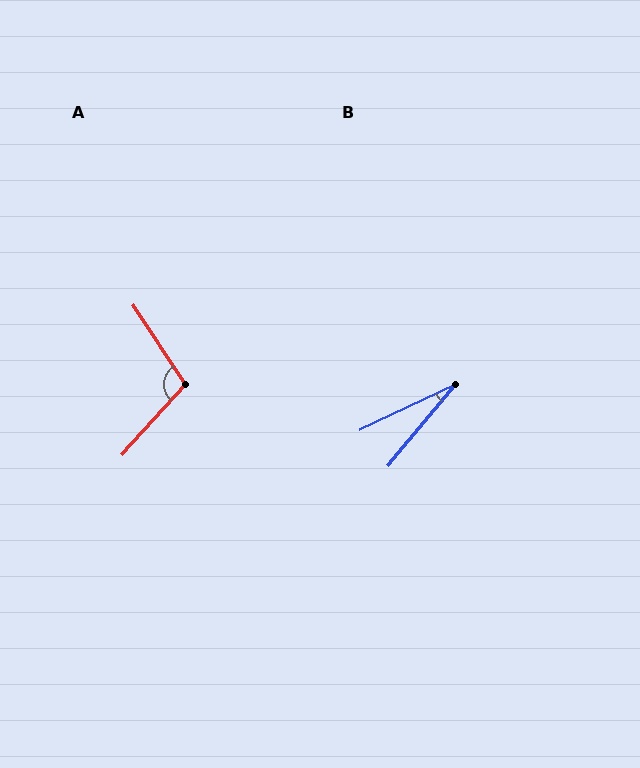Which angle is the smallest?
B, at approximately 25 degrees.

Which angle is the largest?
A, at approximately 105 degrees.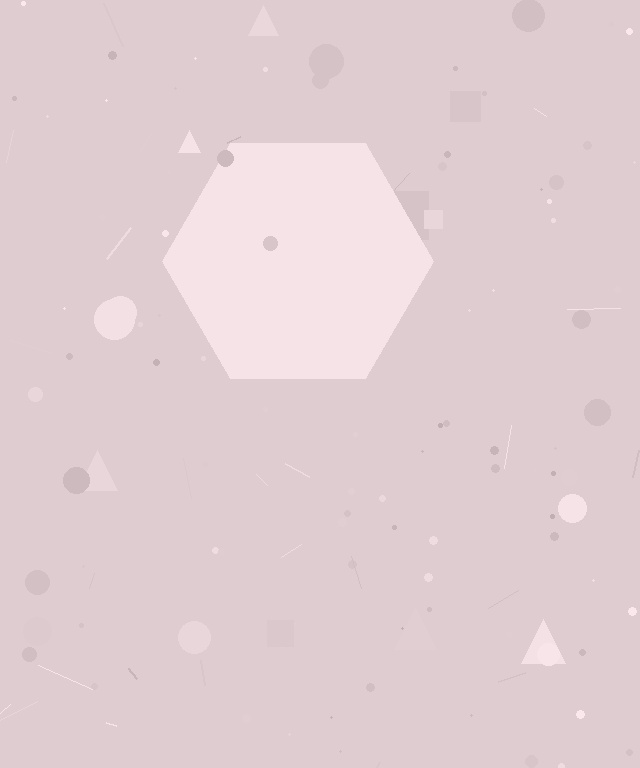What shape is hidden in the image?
A hexagon is hidden in the image.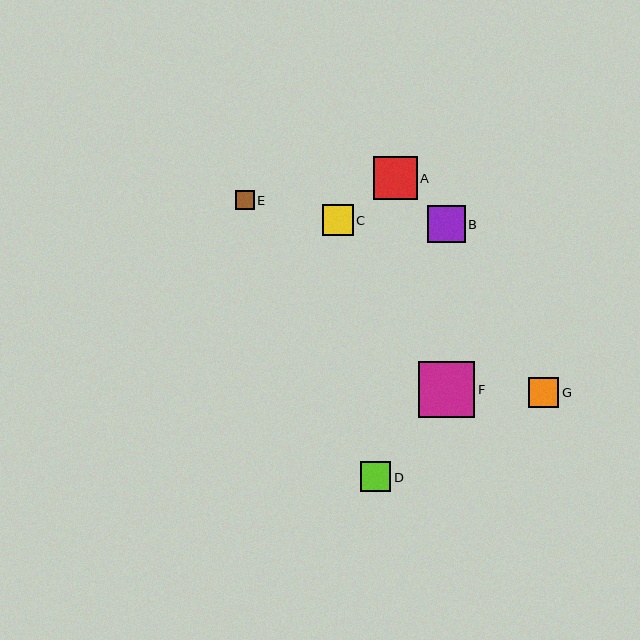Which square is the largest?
Square F is the largest with a size of approximately 56 pixels.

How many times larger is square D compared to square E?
Square D is approximately 1.6 times the size of square E.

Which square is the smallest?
Square E is the smallest with a size of approximately 18 pixels.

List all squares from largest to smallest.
From largest to smallest: F, A, B, C, G, D, E.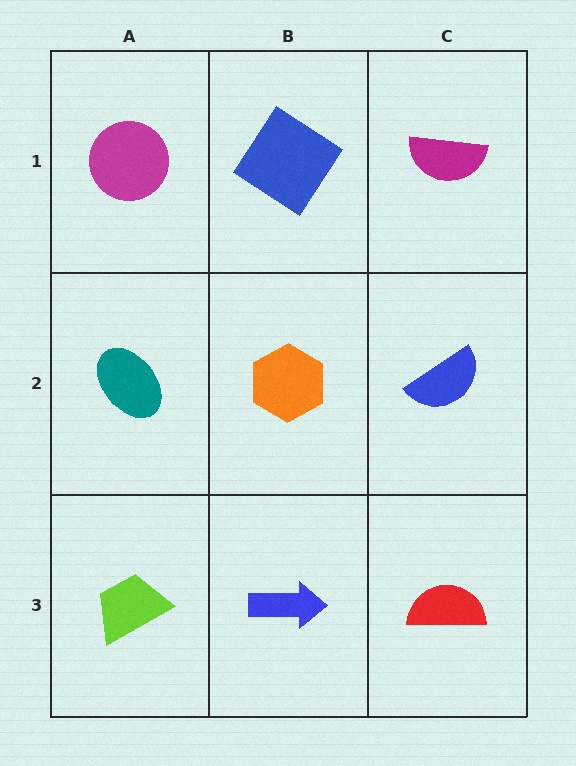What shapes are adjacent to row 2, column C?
A magenta semicircle (row 1, column C), a red semicircle (row 3, column C), an orange hexagon (row 2, column B).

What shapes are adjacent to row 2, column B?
A blue diamond (row 1, column B), a blue arrow (row 3, column B), a teal ellipse (row 2, column A), a blue semicircle (row 2, column C).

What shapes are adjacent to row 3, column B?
An orange hexagon (row 2, column B), a lime trapezoid (row 3, column A), a red semicircle (row 3, column C).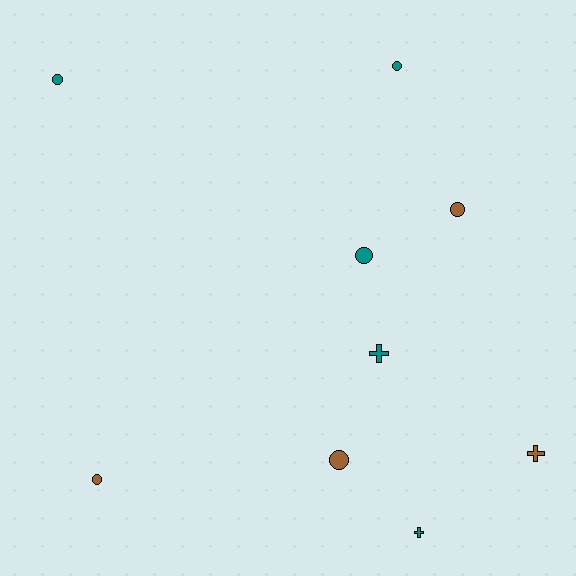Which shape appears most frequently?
Circle, with 6 objects.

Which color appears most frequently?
Teal, with 5 objects.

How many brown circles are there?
There are 3 brown circles.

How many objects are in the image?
There are 9 objects.